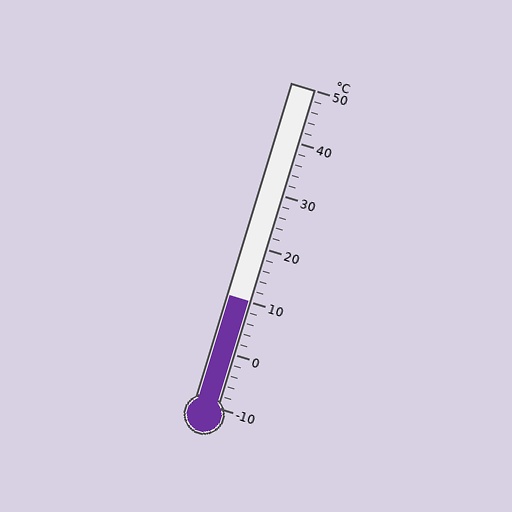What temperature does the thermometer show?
The thermometer shows approximately 10°C.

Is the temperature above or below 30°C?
The temperature is below 30°C.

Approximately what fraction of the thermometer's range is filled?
The thermometer is filled to approximately 35% of its range.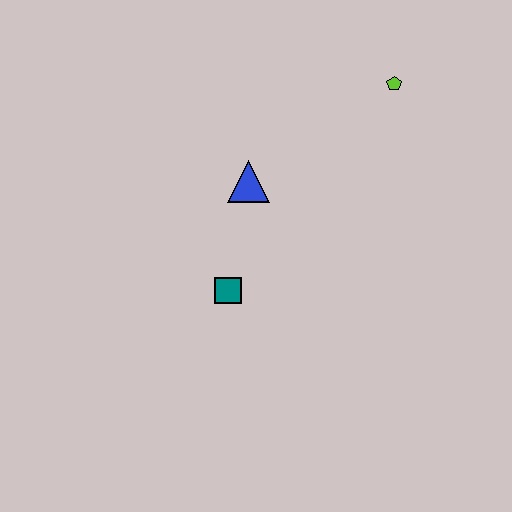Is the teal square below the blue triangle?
Yes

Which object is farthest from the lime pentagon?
The teal square is farthest from the lime pentagon.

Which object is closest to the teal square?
The blue triangle is closest to the teal square.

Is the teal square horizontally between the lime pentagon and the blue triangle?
No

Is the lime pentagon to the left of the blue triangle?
No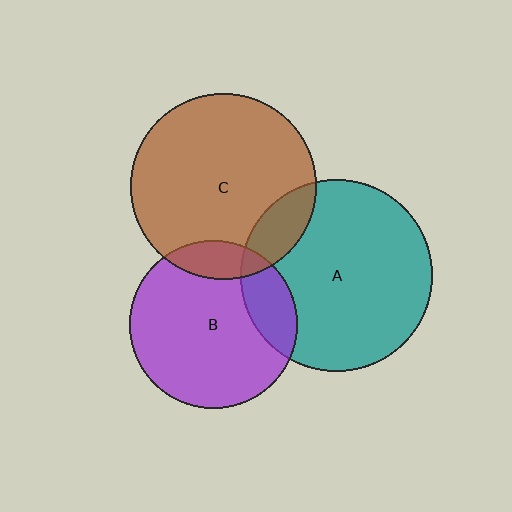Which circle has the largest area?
Circle A (teal).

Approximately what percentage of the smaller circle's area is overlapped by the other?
Approximately 20%.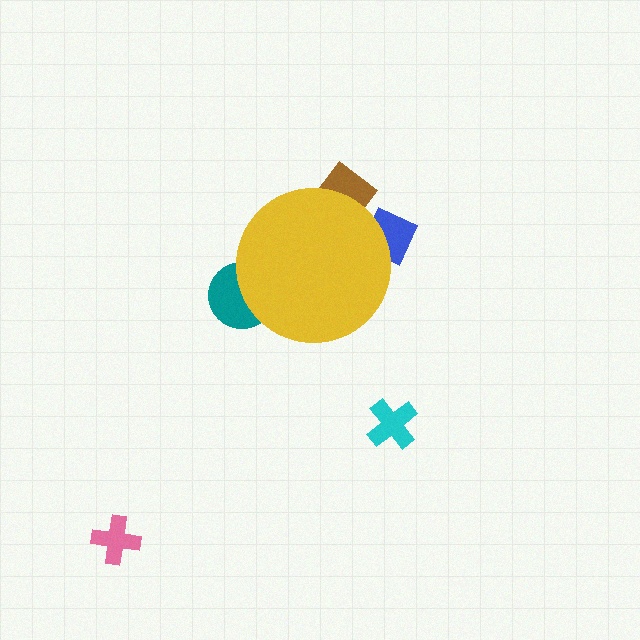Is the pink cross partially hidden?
No, the pink cross is fully visible.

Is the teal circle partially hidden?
Yes, the teal circle is partially hidden behind the yellow circle.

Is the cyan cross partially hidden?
No, the cyan cross is fully visible.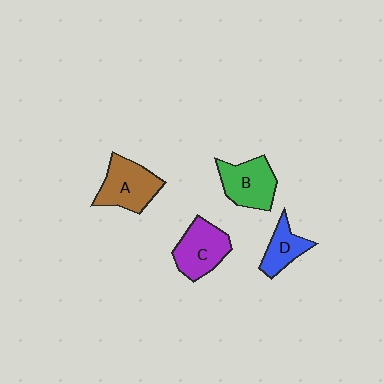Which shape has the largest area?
Shape A (brown).